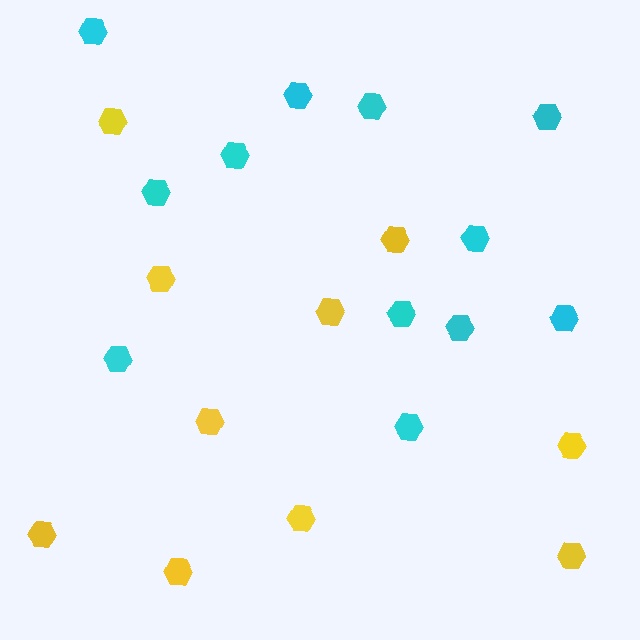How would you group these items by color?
There are 2 groups: one group of yellow hexagons (10) and one group of cyan hexagons (12).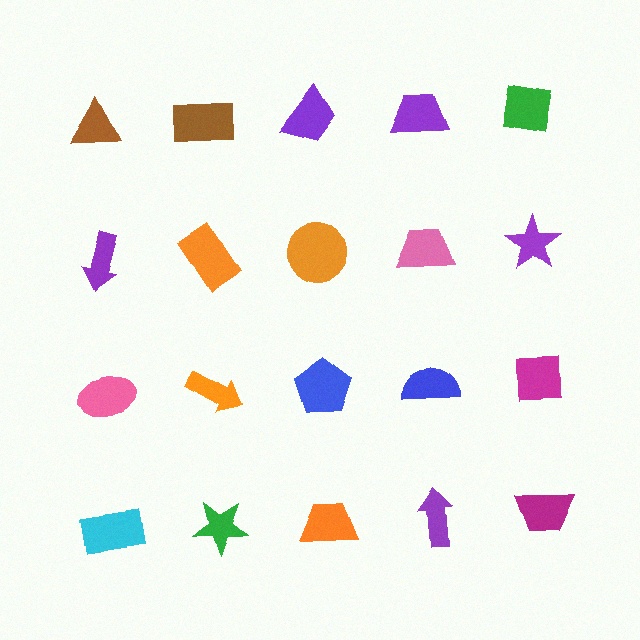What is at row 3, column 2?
An orange arrow.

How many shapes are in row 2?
5 shapes.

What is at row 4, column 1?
A cyan rectangle.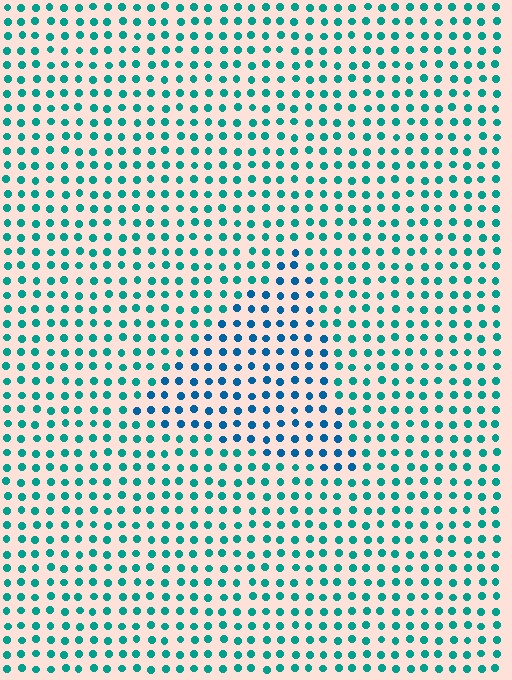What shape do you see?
I see a triangle.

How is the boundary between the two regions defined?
The boundary is defined purely by a slight shift in hue (about 31 degrees). Spacing, size, and orientation are identical on both sides.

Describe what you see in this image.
The image is filled with small teal elements in a uniform arrangement. A triangle-shaped region is visible where the elements are tinted to a slightly different hue, forming a subtle color boundary.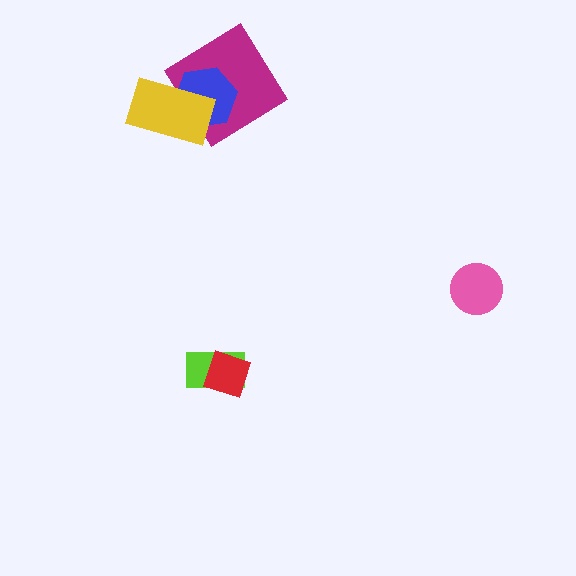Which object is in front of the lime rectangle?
The red diamond is in front of the lime rectangle.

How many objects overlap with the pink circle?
0 objects overlap with the pink circle.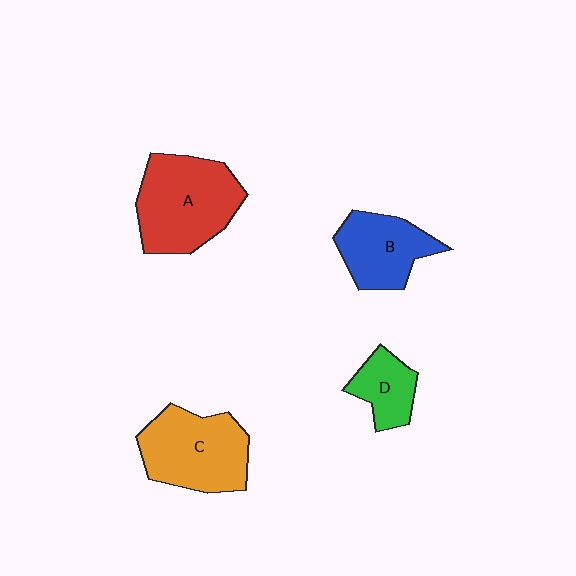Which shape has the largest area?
Shape A (red).